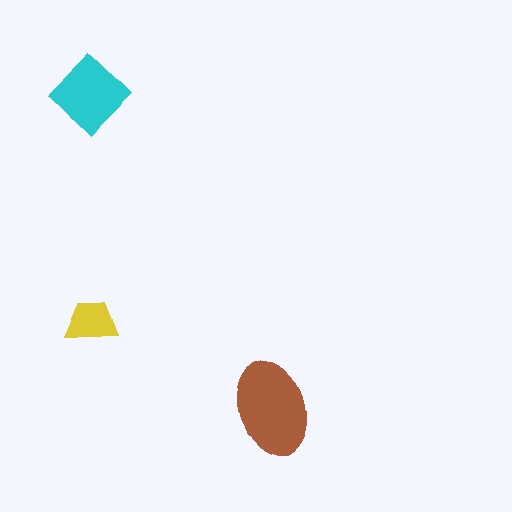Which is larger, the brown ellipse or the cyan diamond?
The brown ellipse.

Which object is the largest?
The brown ellipse.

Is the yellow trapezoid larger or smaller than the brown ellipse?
Smaller.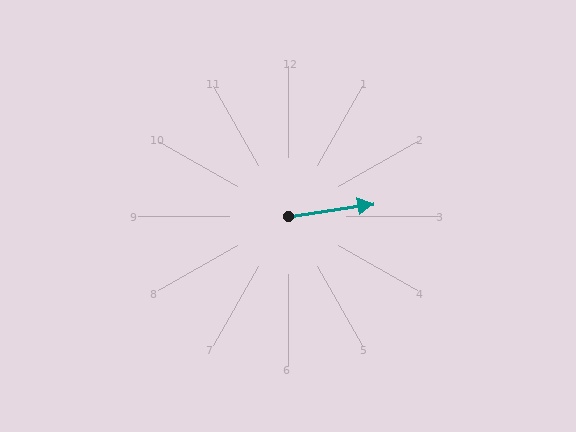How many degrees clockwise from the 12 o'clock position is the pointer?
Approximately 82 degrees.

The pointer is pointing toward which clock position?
Roughly 3 o'clock.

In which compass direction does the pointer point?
East.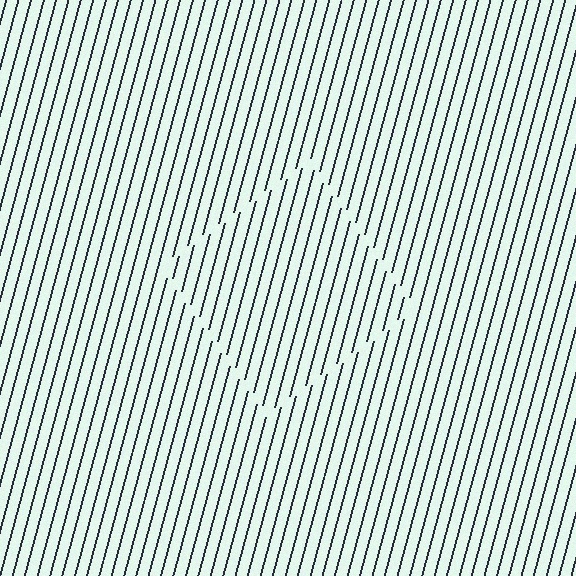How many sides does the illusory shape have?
4 sides — the line-ends trace a square.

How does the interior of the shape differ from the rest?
The interior of the shape contains the same grating, shifted by half a period — the contour is defined by the phase discontinuity where line-ends from the inner and outer gratings abut.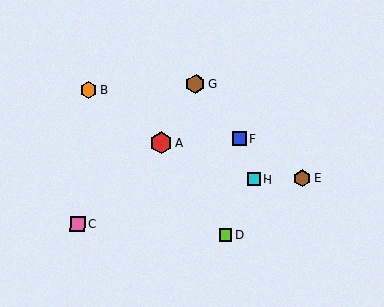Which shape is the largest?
The red hexagon (labeled A) is the largest.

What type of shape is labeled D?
Shape D is a lime square.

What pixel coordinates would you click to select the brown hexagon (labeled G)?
Click at (196, 84) to select the brown hexagon G.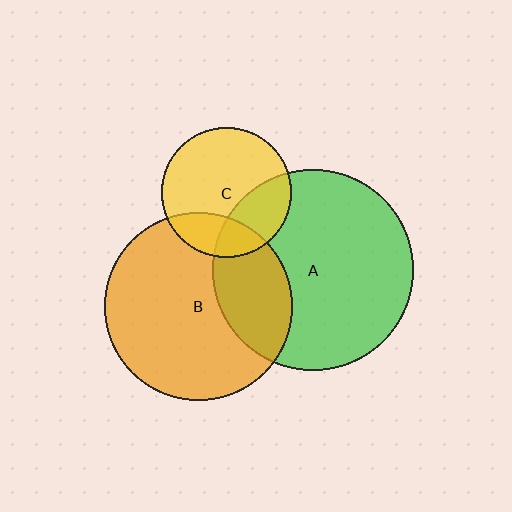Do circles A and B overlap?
Yes.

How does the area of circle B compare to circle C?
Approximately 2.1 times.